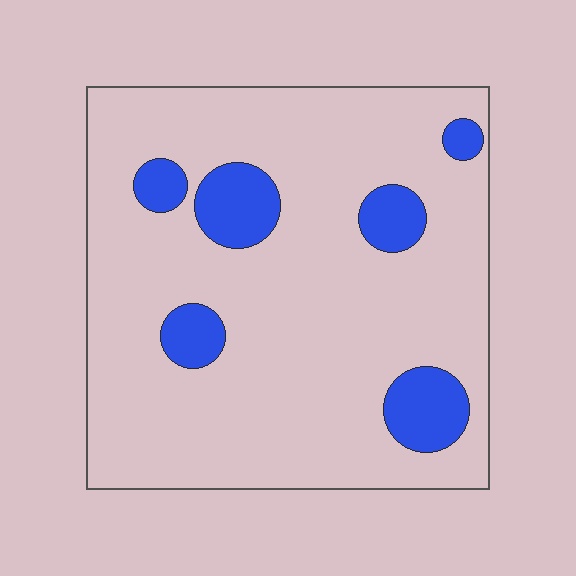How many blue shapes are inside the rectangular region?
6.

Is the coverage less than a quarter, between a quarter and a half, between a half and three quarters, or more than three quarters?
Less than a quarter.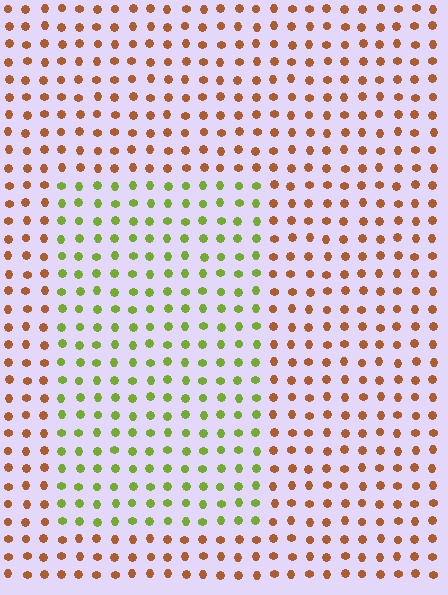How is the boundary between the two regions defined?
The boundary is defined purely by a slight shift in hue (about 66 degrees). Spacing, size, and orientation are identical on both sides.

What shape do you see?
I see a rectangle.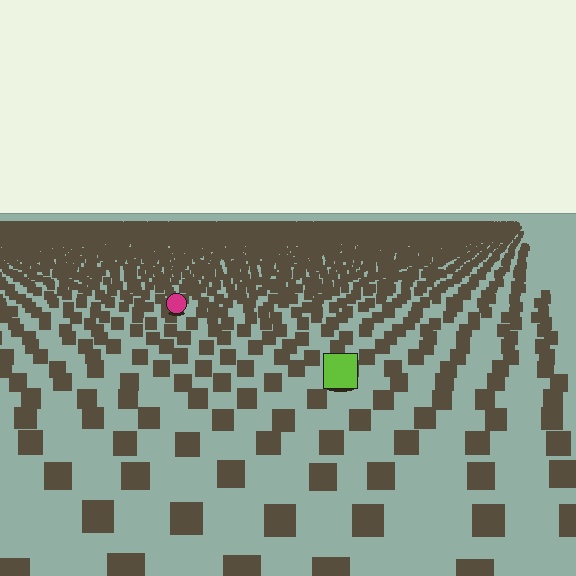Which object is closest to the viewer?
The lime square is closest. The texture marks near it are larger and more spread out.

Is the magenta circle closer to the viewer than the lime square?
No. The lime square is closer — you can tell from the texture gradient: the ground texture is coarser near it.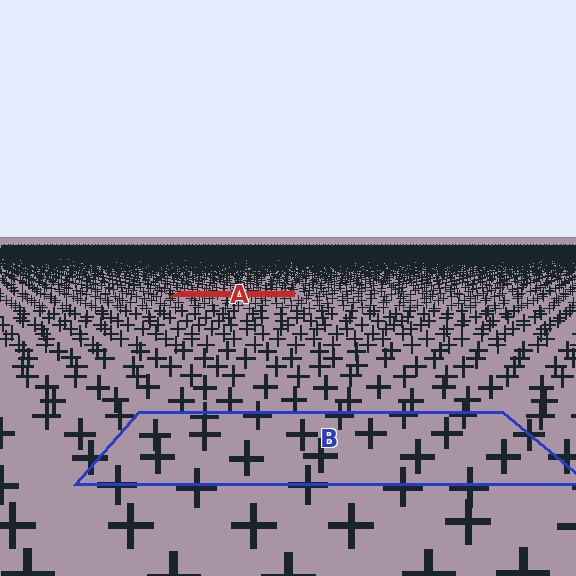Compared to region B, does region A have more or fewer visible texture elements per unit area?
Region A has more texture elements per unit area — they are packed more densely because it is farther away.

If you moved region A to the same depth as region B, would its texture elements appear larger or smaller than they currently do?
They would appear larger. At a closer depth, the same texture elements are projected at a bigger on-screen size.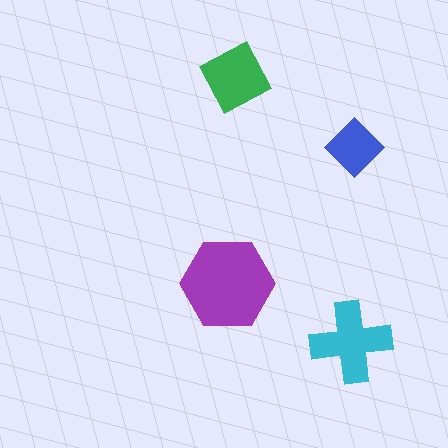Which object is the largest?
The purple hexagon.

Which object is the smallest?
The blue diamond.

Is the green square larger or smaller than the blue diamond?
Larger.